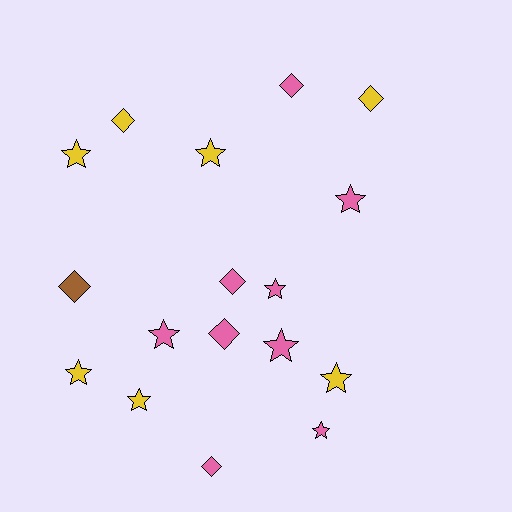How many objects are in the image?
There are 17 objects.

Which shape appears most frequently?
Star, with 10 objects.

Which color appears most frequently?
Pink, with 9 objects.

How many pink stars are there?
There are 5 pink stars.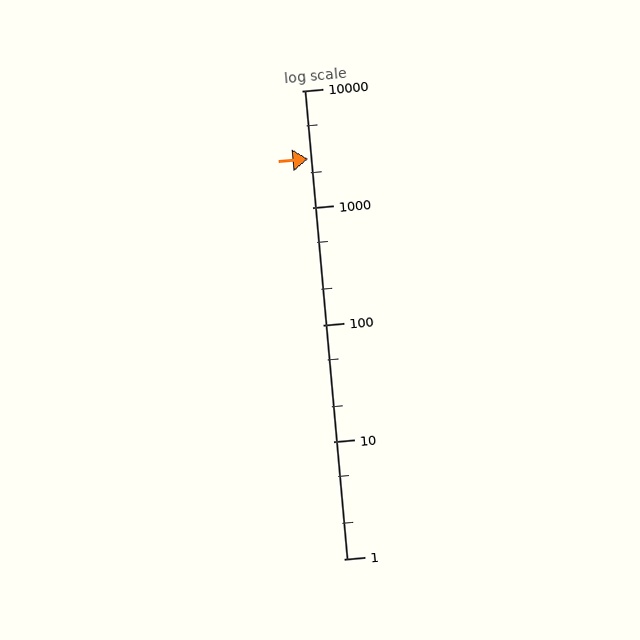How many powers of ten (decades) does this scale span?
The scale spans 4 decades, from 1 to 10000.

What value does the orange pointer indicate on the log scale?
The pointer indicates approximately 2600.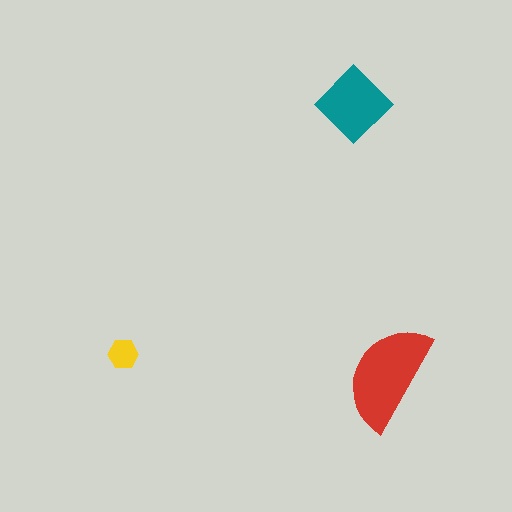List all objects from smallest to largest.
The yellow hexagon, the teal diamond, the red semicircle.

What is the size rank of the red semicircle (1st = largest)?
1st.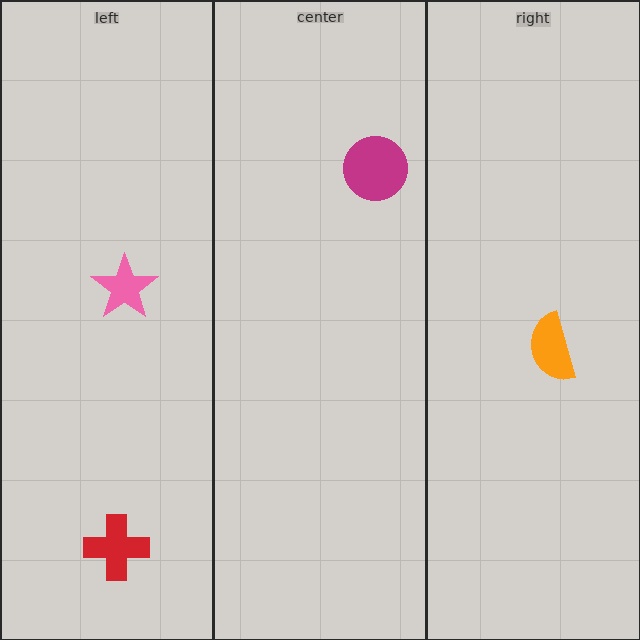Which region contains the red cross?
The left region.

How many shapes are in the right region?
1.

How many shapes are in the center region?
1.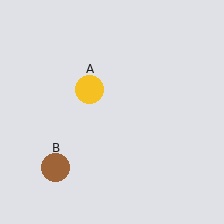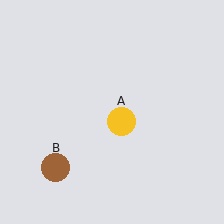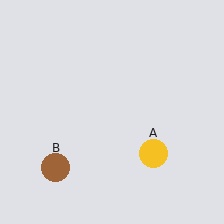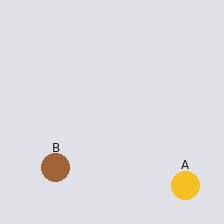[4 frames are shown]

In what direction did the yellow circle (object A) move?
The yellow circle (object A) moved down and to the right.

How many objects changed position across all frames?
1 object changed position: yellow circle (object A).